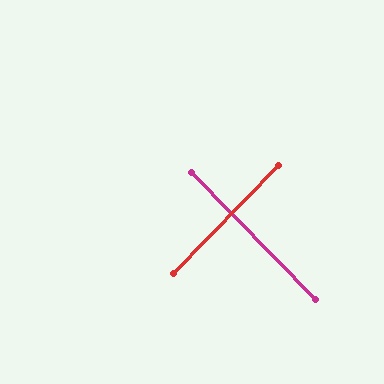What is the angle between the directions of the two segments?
Approximately 89 degrees.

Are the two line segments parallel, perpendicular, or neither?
Perpendicular — they meet at approximately 89°.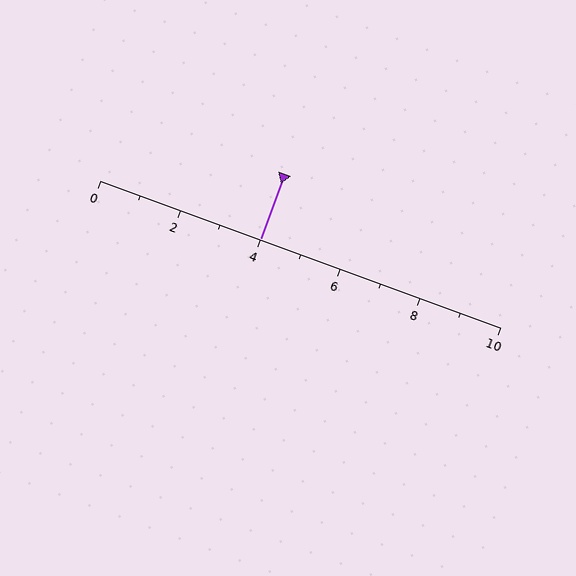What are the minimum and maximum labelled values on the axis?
The axis runs from 0 to 10.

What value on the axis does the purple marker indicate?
The marker indicates approximately 4.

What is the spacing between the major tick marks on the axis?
The major ticks are spaced 2 apart.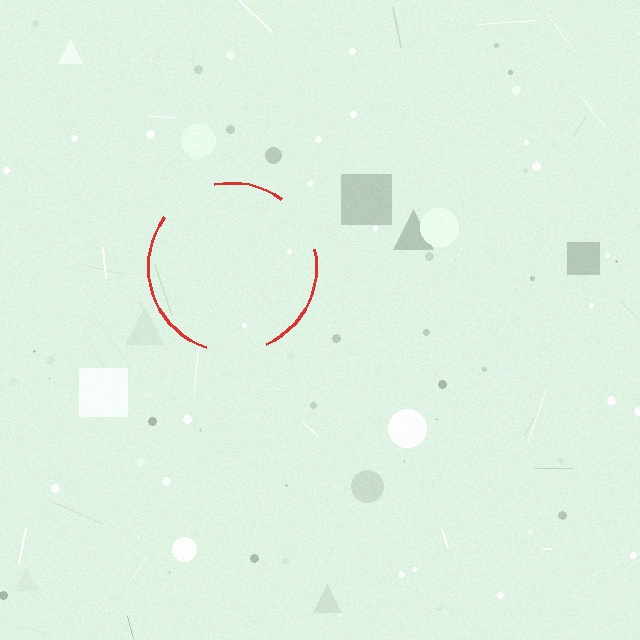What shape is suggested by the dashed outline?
The dashed outline suggests a circle.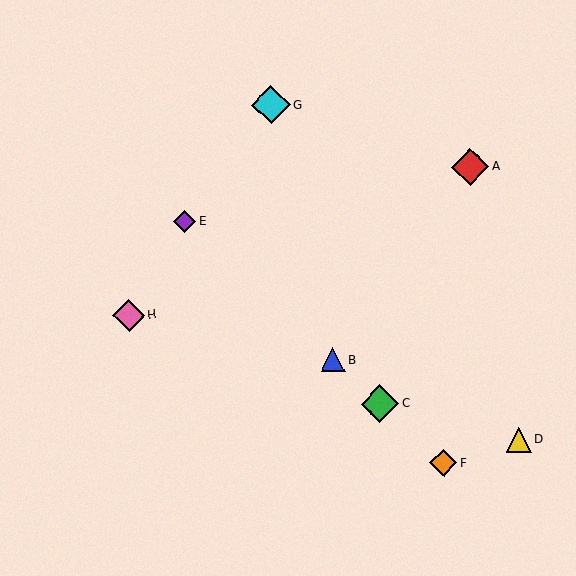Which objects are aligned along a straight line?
Objects B, C, E, F are aligned along a straight line.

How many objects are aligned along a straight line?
4 objects (B, C, E, F) are aligned along a straight line.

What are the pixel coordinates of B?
Object B is at (333, 360).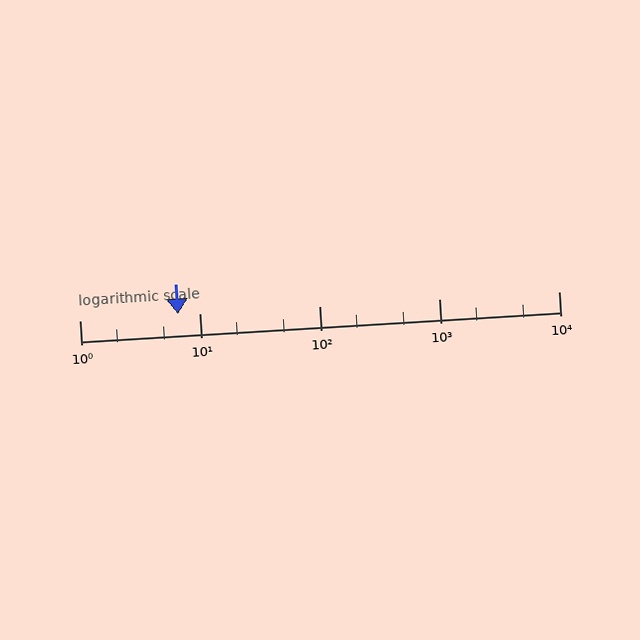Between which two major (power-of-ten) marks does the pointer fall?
The pointer is between 1 and 10.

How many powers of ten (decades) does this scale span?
The scale spans 4 decades, from 1 to 10000.